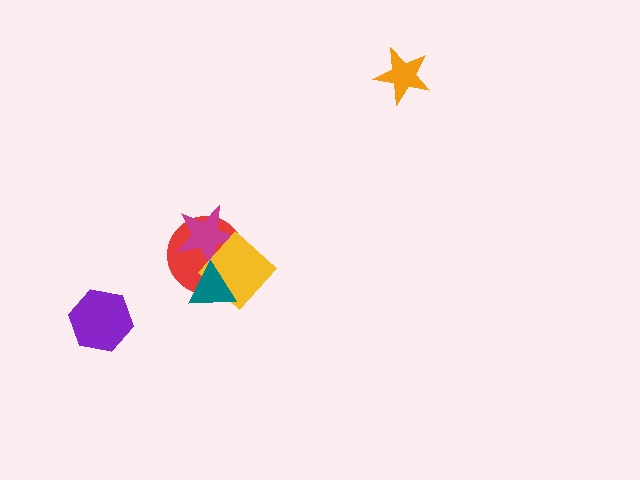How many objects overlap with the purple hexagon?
0 objects overlap with the purple hexagon.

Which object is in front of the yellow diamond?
The teal triangle is in front of the yellow diamond.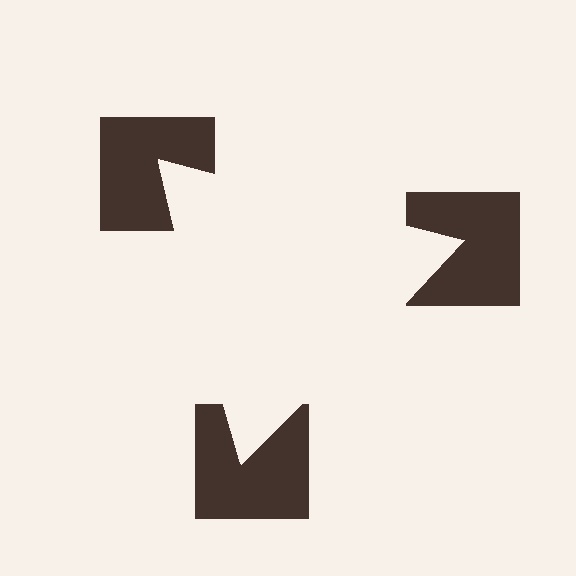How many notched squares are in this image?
There are 3 — one at each vertex of the illusory triangle.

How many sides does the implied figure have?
3 sides.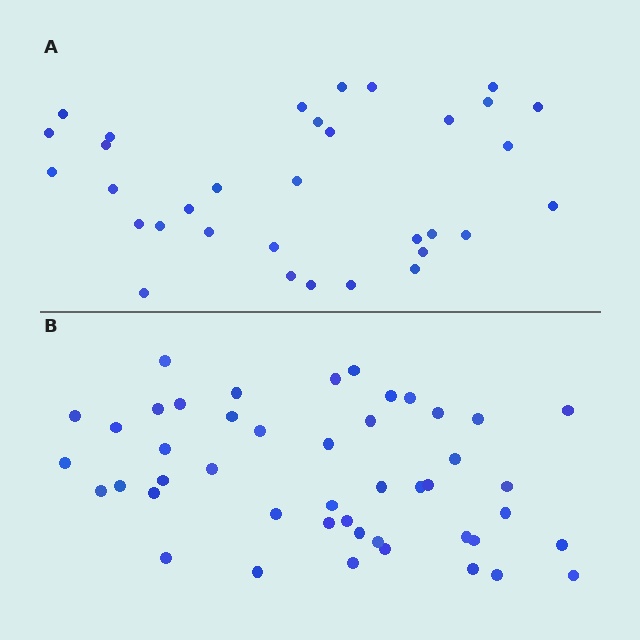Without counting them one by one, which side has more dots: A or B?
Region B (the bottom region) has more dots.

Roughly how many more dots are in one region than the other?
Region B has approximately 15 more dots than region A.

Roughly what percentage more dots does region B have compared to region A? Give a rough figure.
About 40% more.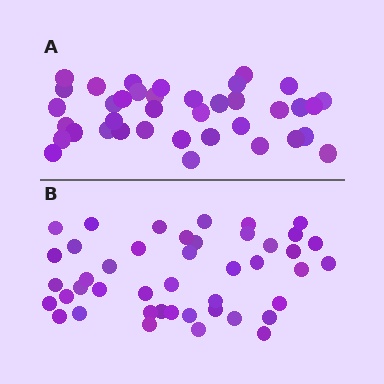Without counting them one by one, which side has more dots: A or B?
Region B (the bottom region) has more dots.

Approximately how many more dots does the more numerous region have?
Region B has about 6 more dots than region A.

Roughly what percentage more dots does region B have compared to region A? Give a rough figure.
About 15% more.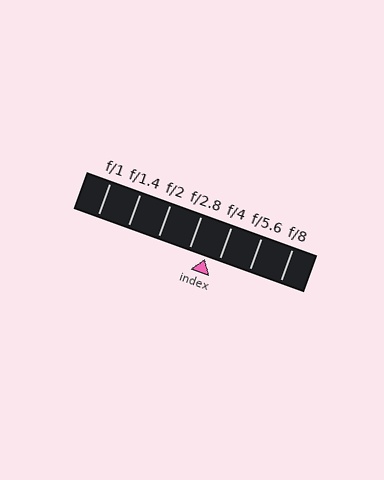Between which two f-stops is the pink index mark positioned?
The index mark is between f/2.8 and f/4.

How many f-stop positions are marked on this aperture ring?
There are 7 f-stop positions marked.